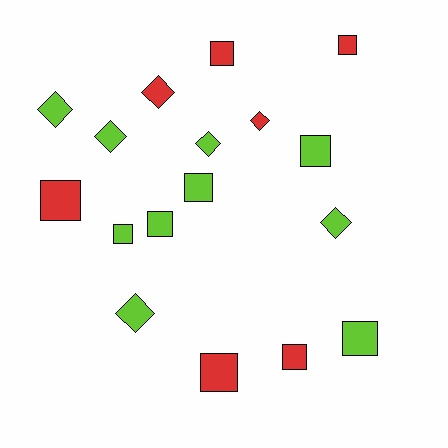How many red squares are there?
There are 5 red squares.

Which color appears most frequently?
Lime, with 10 objects.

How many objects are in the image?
There are 17 objects.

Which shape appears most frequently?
Square, with 10 objects.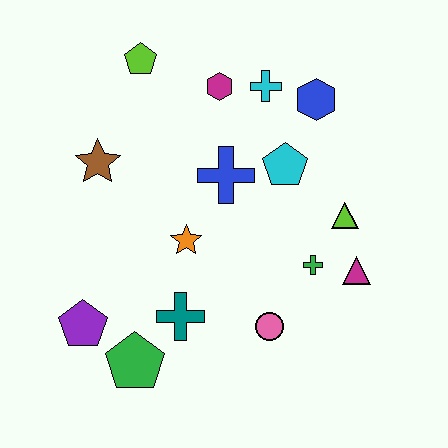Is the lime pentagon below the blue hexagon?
No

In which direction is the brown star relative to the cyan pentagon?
The brown star is to the left of the cyan pentagon.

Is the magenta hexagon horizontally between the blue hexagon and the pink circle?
No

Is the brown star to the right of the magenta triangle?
No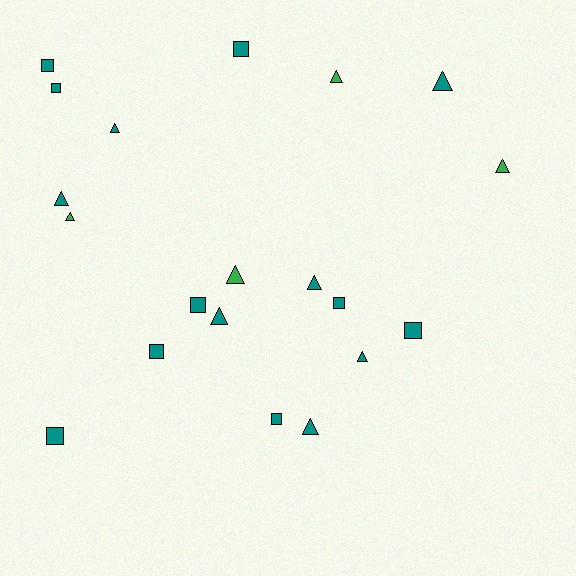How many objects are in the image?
There are 20 objects.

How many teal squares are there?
There are 9 teal squares.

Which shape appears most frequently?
Triangle, with 11 objects.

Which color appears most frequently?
Teal, with 16 objects.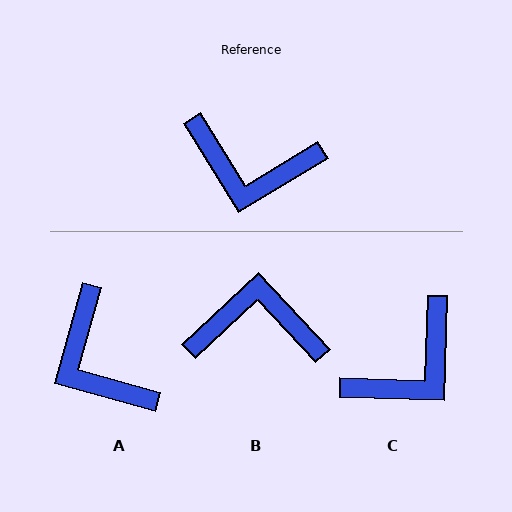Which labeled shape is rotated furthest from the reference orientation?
B, about 168 degrees away.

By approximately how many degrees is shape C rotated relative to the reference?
Approximately 57 degrees counter-clockwise.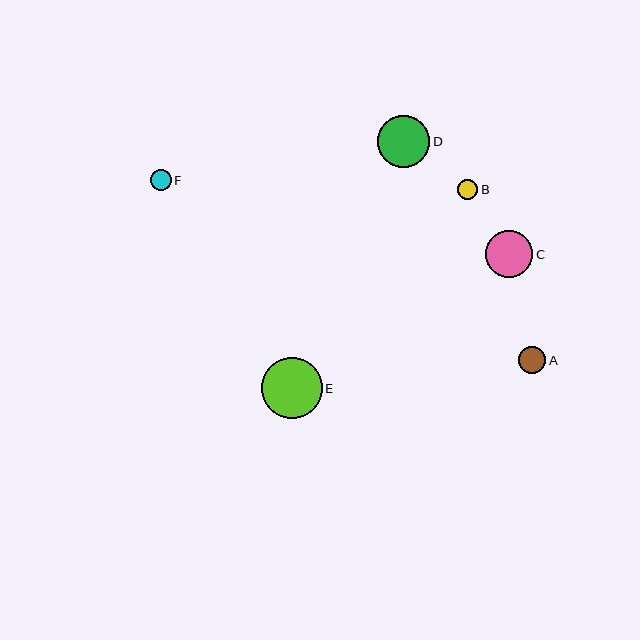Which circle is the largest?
Circle E is the largest with a size of approximately 60 pixels.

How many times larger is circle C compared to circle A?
Circle C is approximately 1.8 times the size of circle A.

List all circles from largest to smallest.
From largest to smallest: E, D, C, A, F, B.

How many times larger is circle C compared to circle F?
Circle C is approximately 2.2 times the size of circle F.